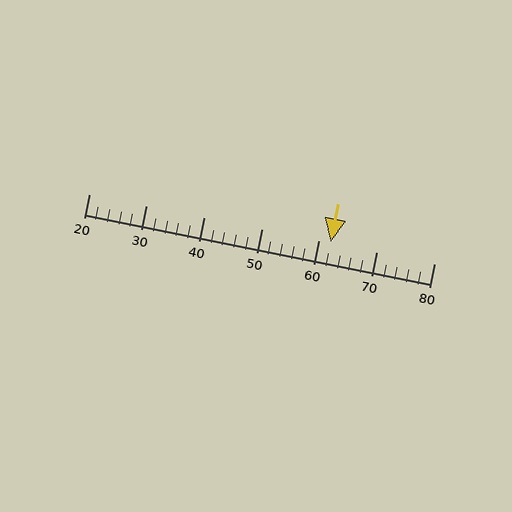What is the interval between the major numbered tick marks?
The major tick marks are spaced 10 units apart.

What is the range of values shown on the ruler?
The ruler shows values from 20 to 80.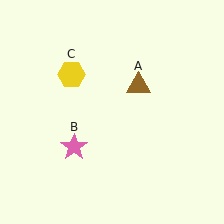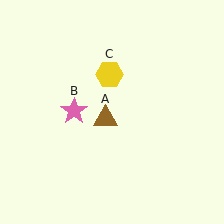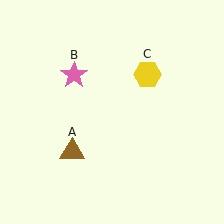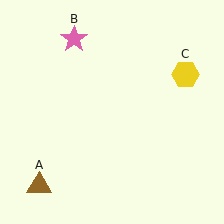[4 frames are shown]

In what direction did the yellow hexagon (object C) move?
The yellow hexagon (object C) moved right.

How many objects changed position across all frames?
3 objects changed position: brown triangle (object A), pink star (object B), yellow hexagon (object C).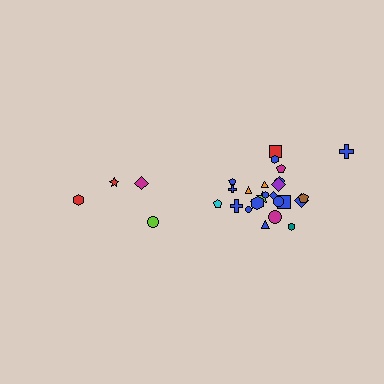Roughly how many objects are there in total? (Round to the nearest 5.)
Roughly 30 objects in total.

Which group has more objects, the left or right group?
The right group.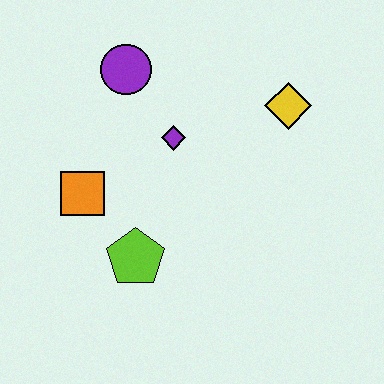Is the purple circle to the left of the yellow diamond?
Yes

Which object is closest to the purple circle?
The purple diamond is closest to the purple circle.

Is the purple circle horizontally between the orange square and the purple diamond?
Yes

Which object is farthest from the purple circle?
The lime pentagon is farthest from the purple circle.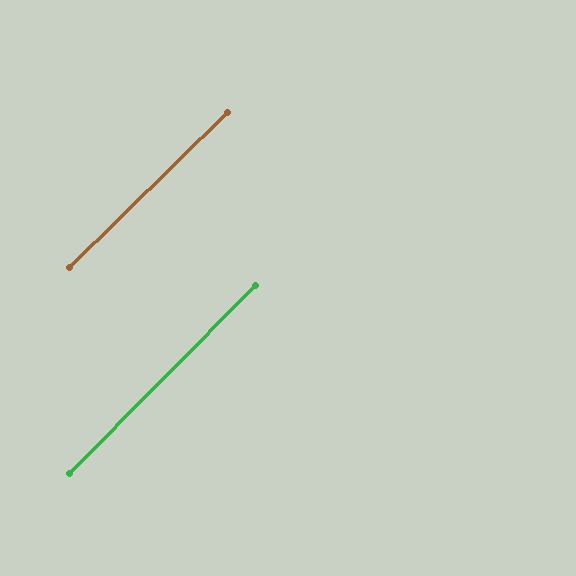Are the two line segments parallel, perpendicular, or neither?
Parallel — their directions differ by only 0.7°.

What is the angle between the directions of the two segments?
Approximately 1 degree.